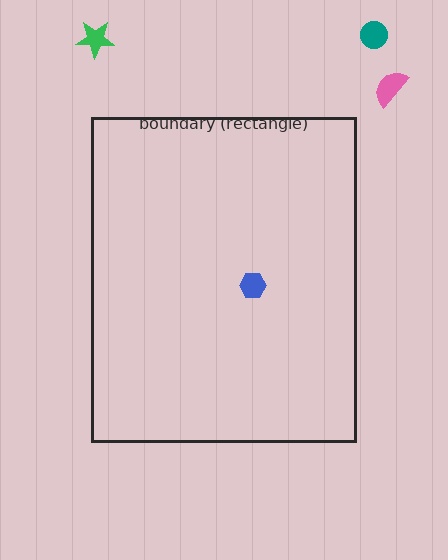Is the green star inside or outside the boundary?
Outside.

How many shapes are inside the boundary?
1 inside, 3 outside.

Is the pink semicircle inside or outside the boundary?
Outside.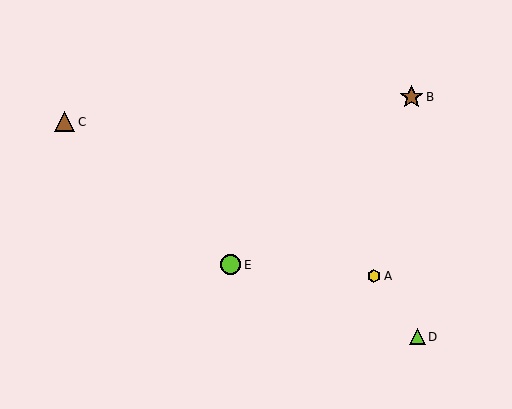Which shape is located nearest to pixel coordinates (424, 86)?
The brown star (labeled B) at (411, 97) is nearest to that location.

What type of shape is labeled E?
Shape E is a lime circle.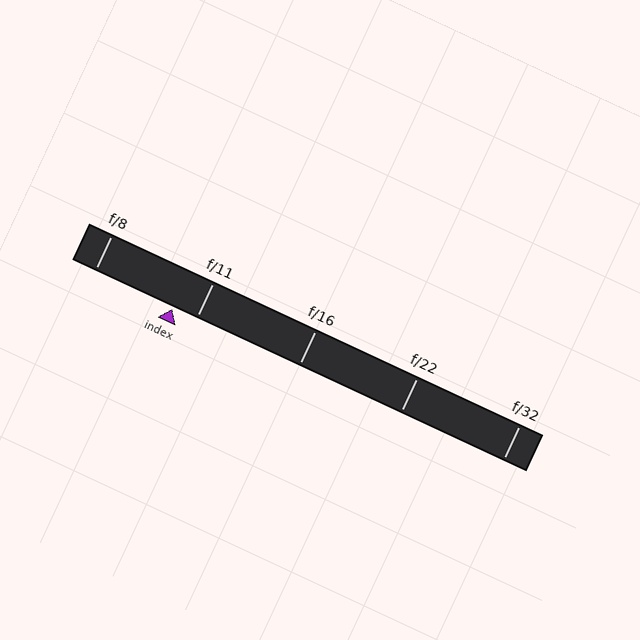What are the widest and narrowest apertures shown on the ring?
The widest aperture shown is f/8 and the narrowest is f/32.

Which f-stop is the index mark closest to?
The index mark is closest to f/11.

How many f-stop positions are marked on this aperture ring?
There are 5 f-stop positions marked.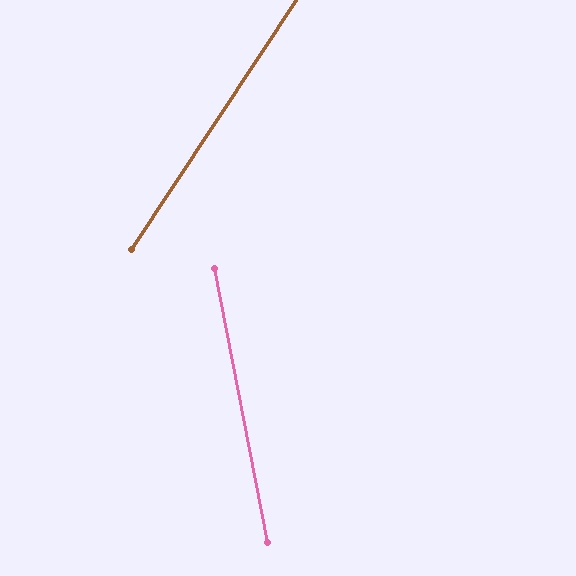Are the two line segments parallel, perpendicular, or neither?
Neither parallel nor perpendicular — they differ by about 44°.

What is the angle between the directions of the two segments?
Approximately 44 degrees.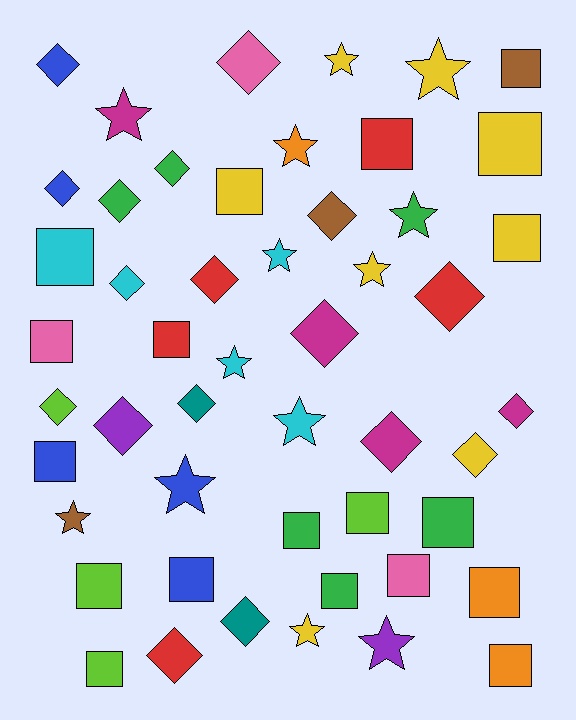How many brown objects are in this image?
There are 3 brown objects.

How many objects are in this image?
There are 50 objects.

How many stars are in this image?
There are 13 stars.